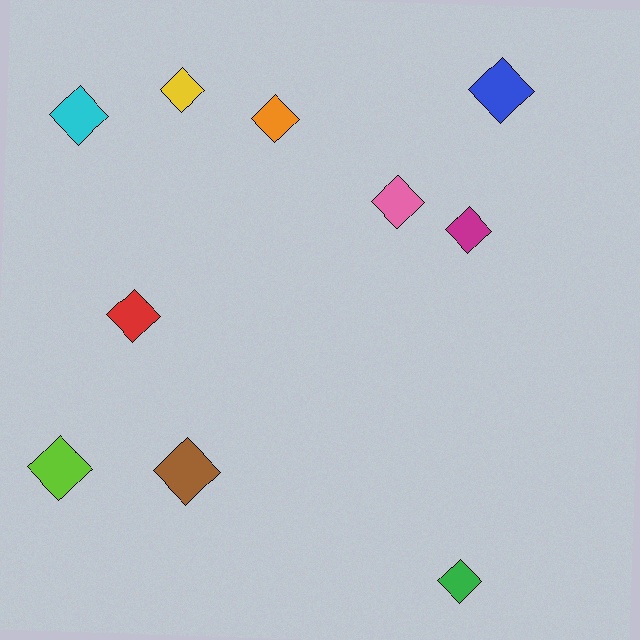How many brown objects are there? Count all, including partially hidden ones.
There is 1 brown object.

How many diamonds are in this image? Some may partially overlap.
There are 10 diamonds.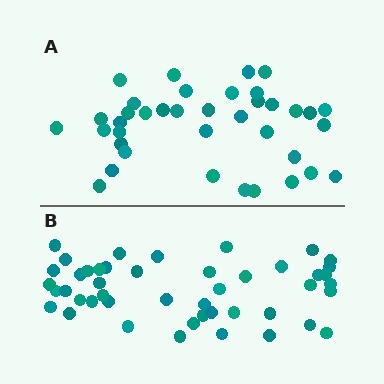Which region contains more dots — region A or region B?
Region B (the bottom region) has more dots.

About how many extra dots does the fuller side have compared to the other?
Region B has roughly 8 or so more dots than region A.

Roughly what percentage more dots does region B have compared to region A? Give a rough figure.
About 20% more.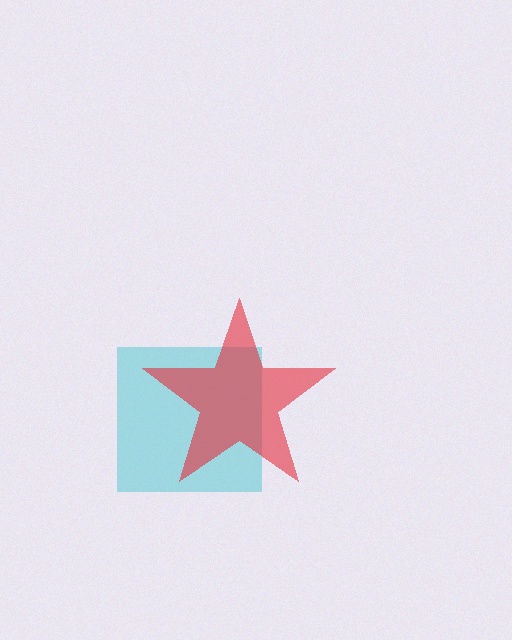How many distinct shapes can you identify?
There are 2 distinct shapes: a cyan square, a red star.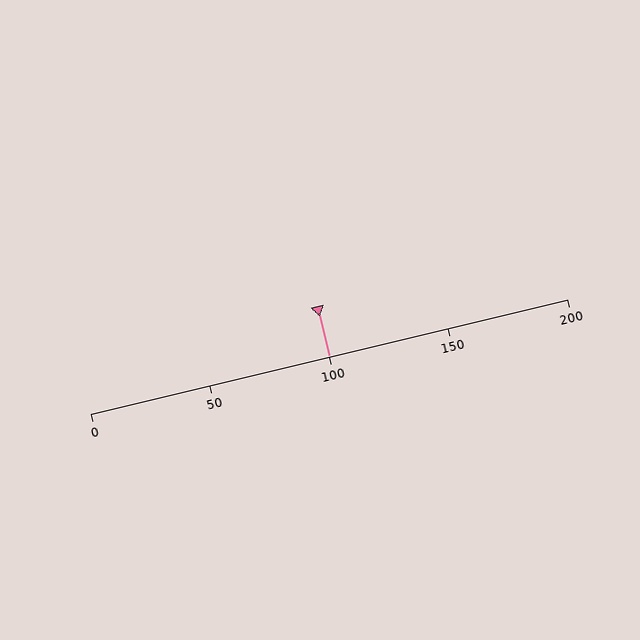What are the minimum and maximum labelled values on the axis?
The axis runs from 0 to 200.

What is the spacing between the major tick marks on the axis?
The major ticks are spaced 50 apart.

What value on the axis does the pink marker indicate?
The marker indicates approximately 100.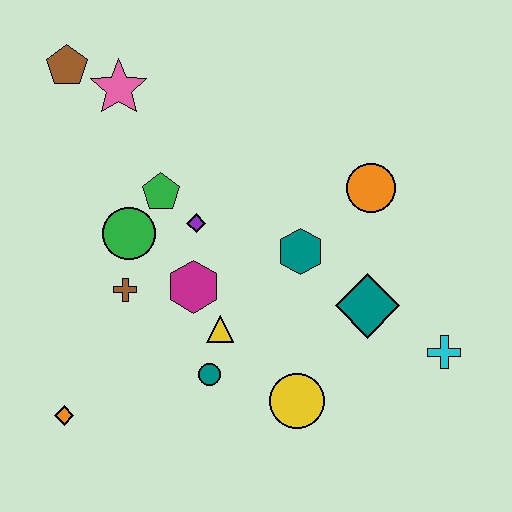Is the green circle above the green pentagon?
No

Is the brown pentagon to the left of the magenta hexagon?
Yes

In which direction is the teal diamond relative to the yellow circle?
The teal diamond is above the yellow circle.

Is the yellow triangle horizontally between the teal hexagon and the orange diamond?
Yes